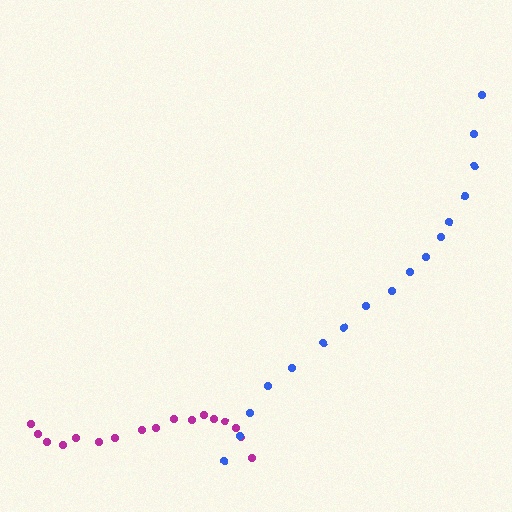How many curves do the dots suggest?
There are 2 distinct paths.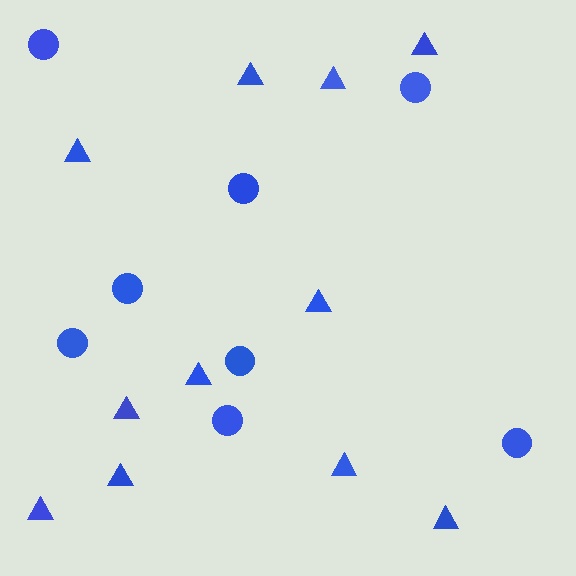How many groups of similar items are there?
There are 2 groups: one group of circles (8) and one group of triangles (11).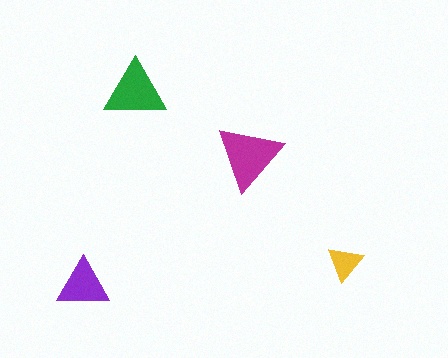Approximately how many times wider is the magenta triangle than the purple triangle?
About 1.5 times wider.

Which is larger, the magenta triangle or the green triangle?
The magenta one.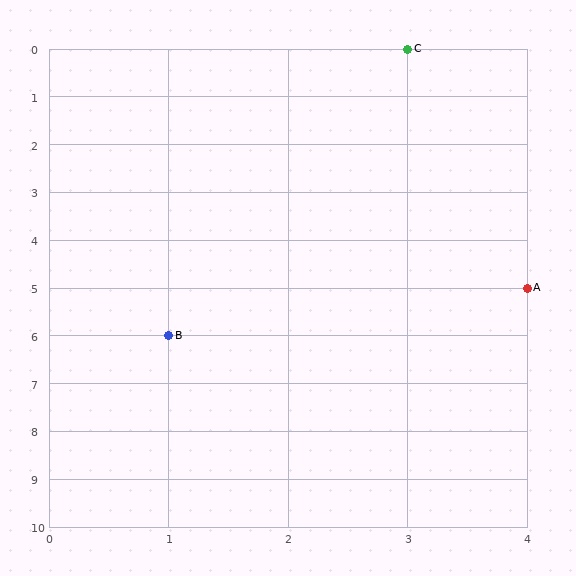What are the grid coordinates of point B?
Point B is at grid coordinates (1, 6).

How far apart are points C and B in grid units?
Points C and B are 2 columns and 6 rows apart (about 6.3 grid units diagonally).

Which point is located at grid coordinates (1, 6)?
Point B is at (1, 6).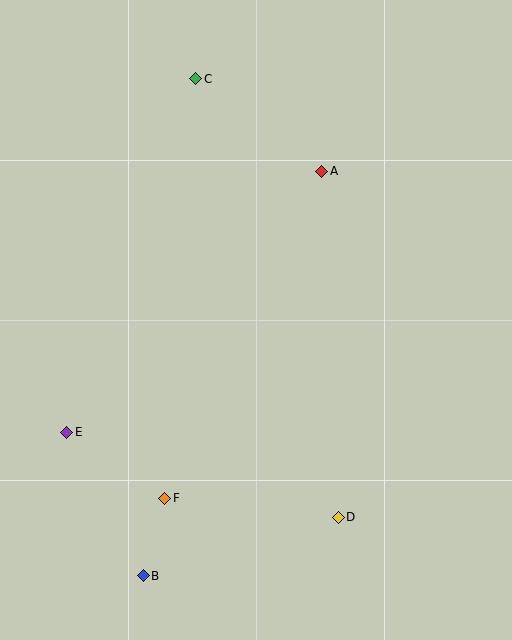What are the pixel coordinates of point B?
Point B is at (143, 576).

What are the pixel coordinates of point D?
Point D is at (338, 517).